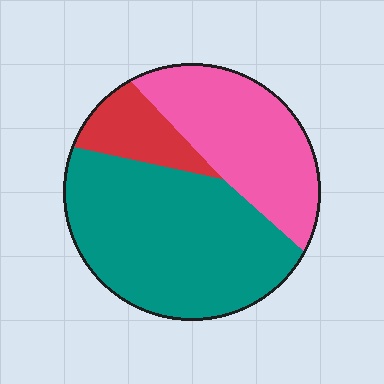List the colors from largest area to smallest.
From largest to smallest: teal, pink, red.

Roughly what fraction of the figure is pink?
Pink covers roughly 35% of the figure.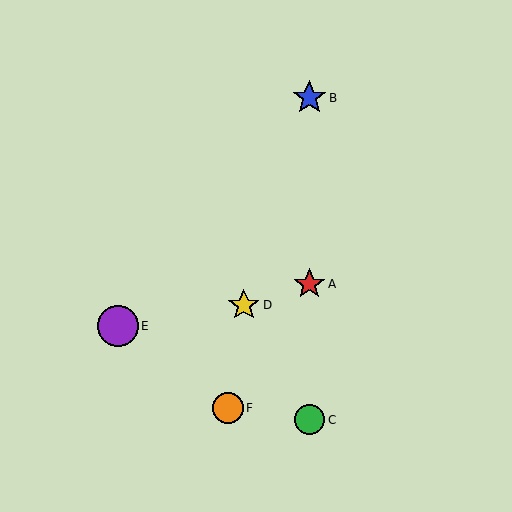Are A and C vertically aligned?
Yes, both are at x≈309.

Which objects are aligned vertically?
Objects A, B, C are aligned vertically.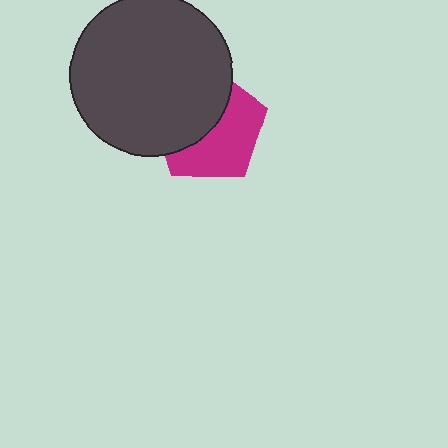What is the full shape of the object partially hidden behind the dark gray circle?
The partially hidden object is a magenta pentagon.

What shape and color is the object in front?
The object in front is a dark gray circle.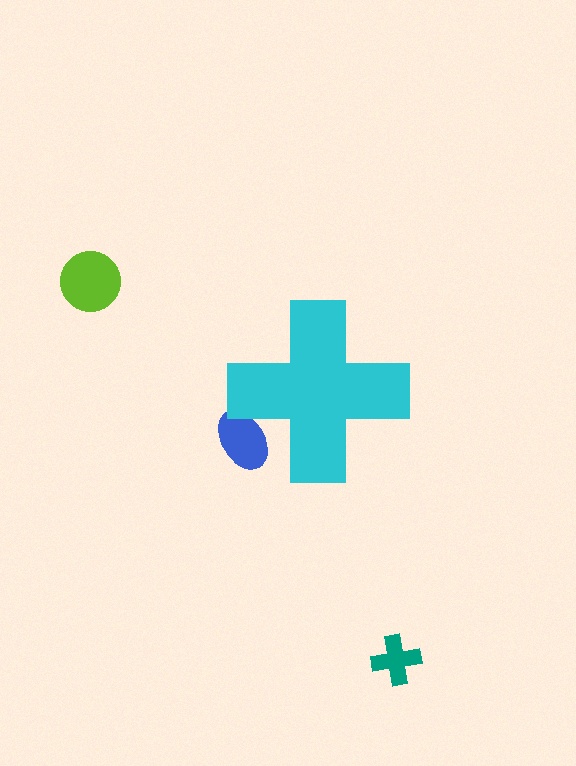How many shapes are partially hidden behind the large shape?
1 shape is partially hidden.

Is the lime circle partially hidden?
No, the lime circle is fully visible.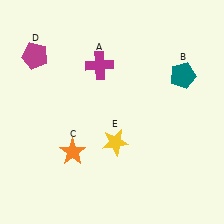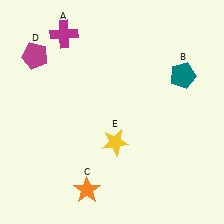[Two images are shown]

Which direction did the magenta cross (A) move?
The magenta cross (A) moved left.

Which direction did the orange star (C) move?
The orange star (C) moved down.